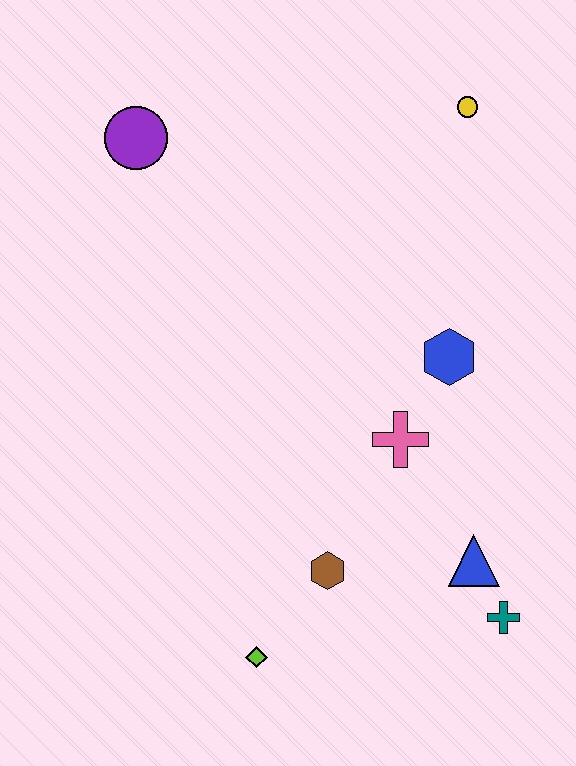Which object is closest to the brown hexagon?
The lime diamond is closest to the brown hexagon.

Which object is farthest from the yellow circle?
The lime diamond is farthest from the yellow circle.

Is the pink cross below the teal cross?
No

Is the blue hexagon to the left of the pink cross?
No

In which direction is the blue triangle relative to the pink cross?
The blue triangle is below the pink cross.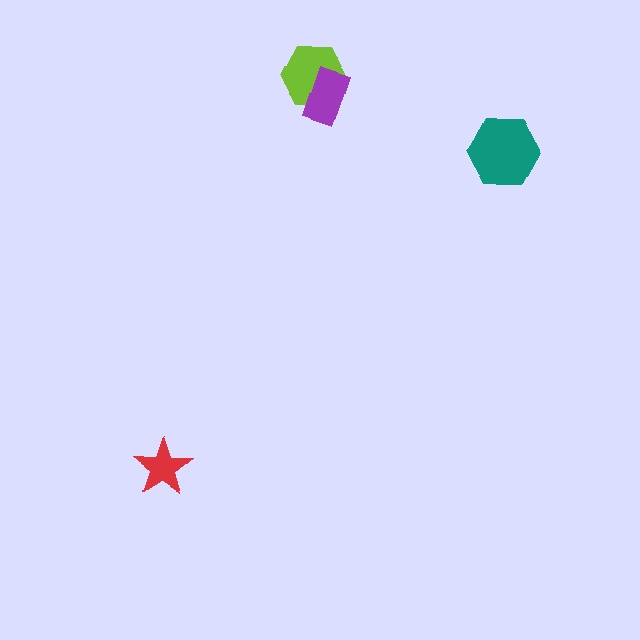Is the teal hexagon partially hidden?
No, no other shape covers it.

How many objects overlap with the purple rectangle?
1 object overlaps with the purple rectangle.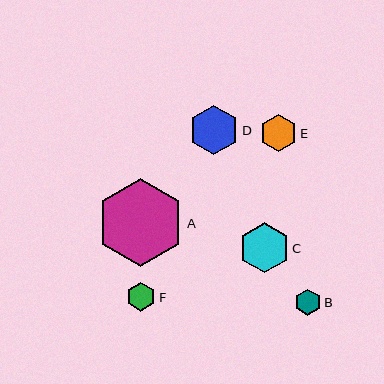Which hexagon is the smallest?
Hexagon B is the smallest with a size of approximately 26 pixels.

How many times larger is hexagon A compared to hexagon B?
Hexagon A is approximately 3.4 times the size of hexagon B.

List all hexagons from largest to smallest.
From largest to smallest: A, C, D, E, F, B.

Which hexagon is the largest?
Hexagon A is the largest with a size of approximately 88 pixels.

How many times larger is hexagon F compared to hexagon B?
Hexagon F is approximately 1.1 times the size of hexagon B.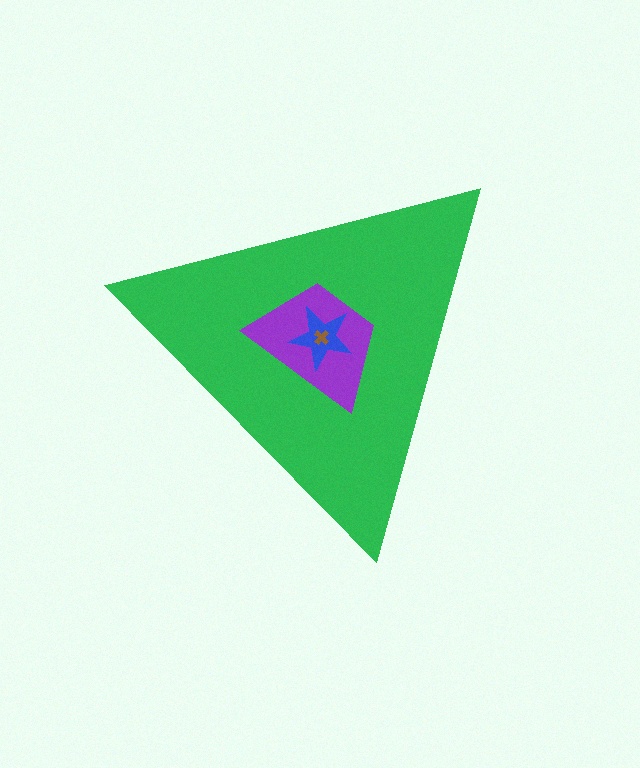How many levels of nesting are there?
4.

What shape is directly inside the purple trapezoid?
The blue star.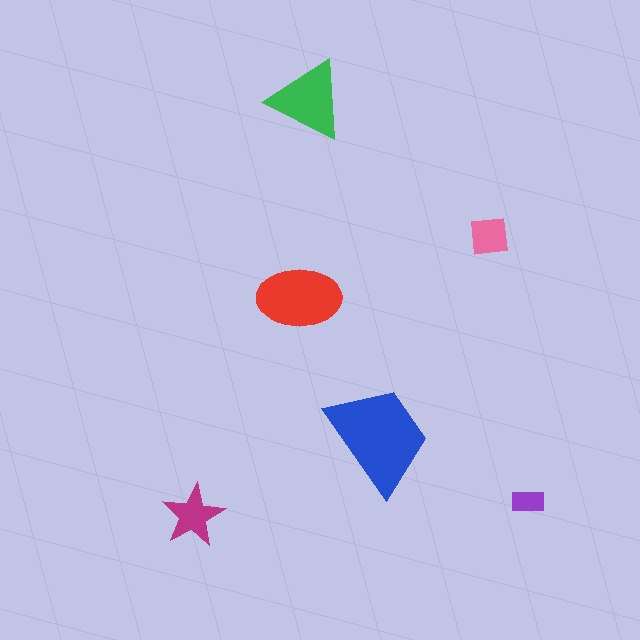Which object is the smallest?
The purple rectangle.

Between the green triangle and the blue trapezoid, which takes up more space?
The blue trapezoid.